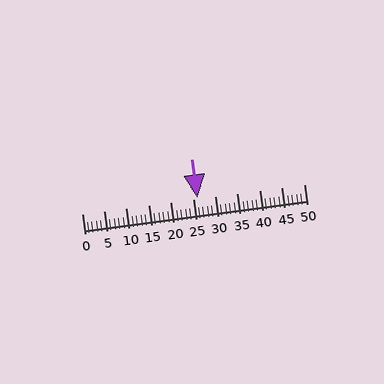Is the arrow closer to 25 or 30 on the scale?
The arrow is closer to 25.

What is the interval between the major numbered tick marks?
The major tick marks are spaced 5 units apart.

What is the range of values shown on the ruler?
The ruler shows values from 0 to 50.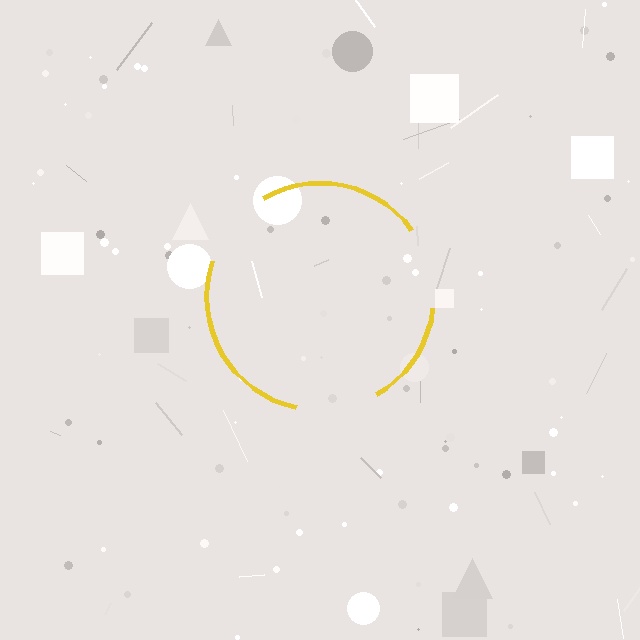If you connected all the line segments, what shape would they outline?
They would outline a circle.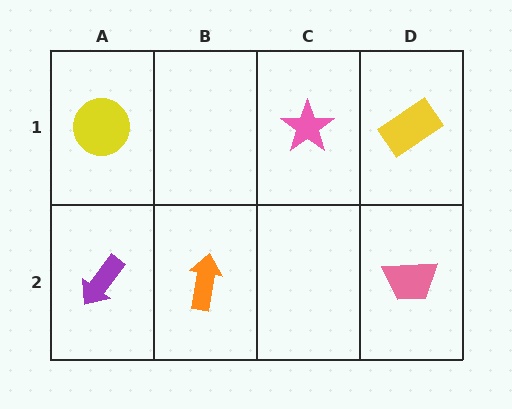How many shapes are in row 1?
3 shapes.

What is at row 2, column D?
A pink trapezoid.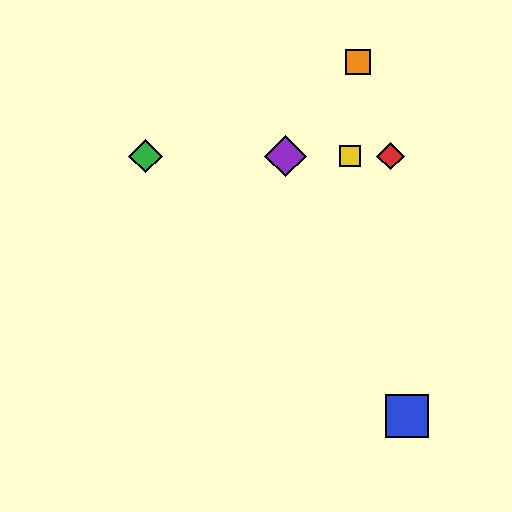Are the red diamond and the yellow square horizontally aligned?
Yes, both are at y≈156.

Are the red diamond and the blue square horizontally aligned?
No, the red diamond is at y≈156 and the blue square is at y≈416.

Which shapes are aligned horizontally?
The red diamond, the green diamond, the yellow square, the purple diamond are aligned horizontally.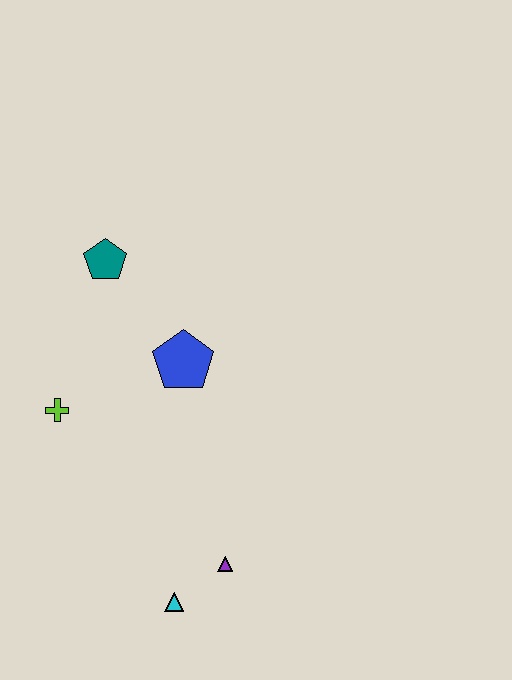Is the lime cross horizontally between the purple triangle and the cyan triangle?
No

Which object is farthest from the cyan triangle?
The teal pentagon is farthest from the cyan triangle.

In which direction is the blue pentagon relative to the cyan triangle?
The blue pentagon is above the cyan triangle.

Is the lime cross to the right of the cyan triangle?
No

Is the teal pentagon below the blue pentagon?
No